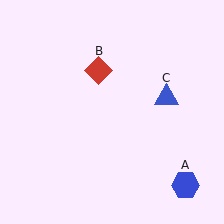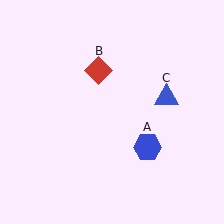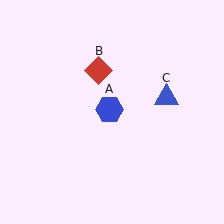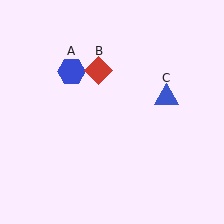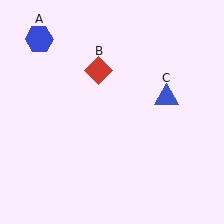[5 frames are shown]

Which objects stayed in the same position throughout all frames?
Red diamond (object B) and blue triangle (object C) remained stationary.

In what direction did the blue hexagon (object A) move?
The blue hexagon (object A) moved up and to the left.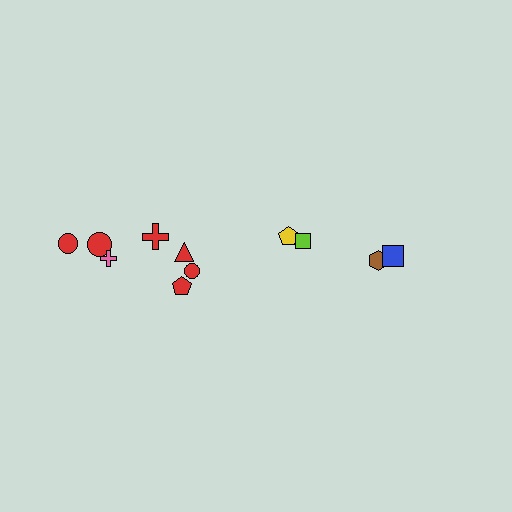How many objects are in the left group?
There are 7 objects.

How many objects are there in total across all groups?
There are 11 objects.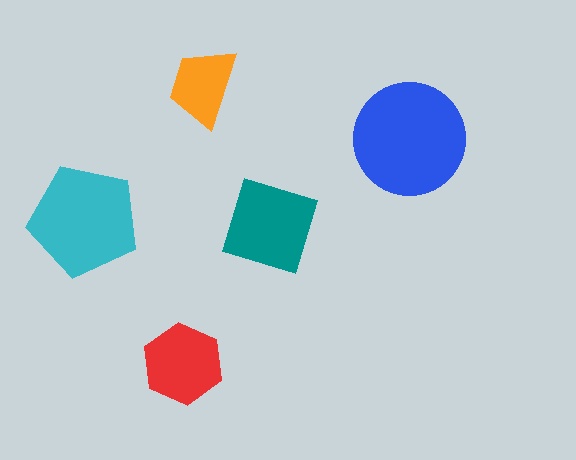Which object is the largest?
The blue circle.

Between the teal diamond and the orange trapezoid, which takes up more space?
The teal diamond.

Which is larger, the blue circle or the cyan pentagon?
The blue circle.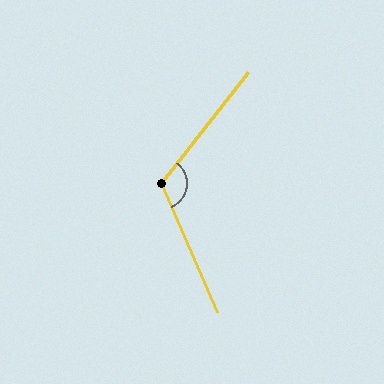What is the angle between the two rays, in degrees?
Approximately 119 degrees.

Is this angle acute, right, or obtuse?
It is obtuse.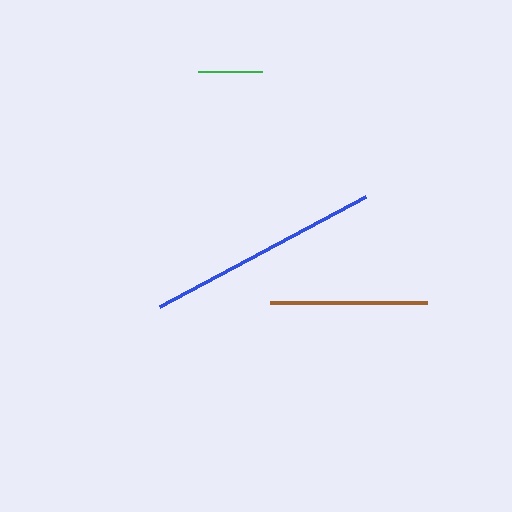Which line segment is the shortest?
The green line is the shortest at approximately 64 pixels.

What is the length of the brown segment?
The brown segment is approximately 157 pixels long.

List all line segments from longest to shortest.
From longest to shortest: blue, brown, green.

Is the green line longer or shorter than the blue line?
The blue line is longer than the green line.